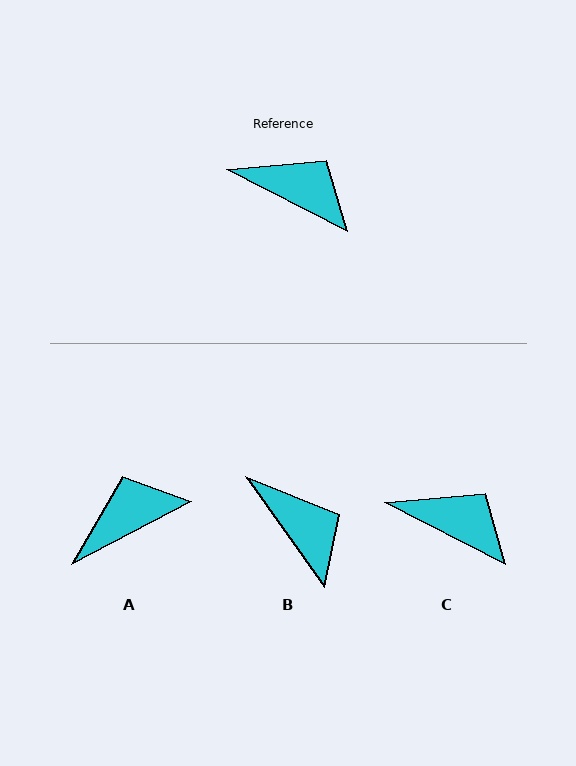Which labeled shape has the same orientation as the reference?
C.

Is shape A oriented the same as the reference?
No, it is off by about 54 degrees.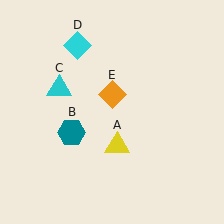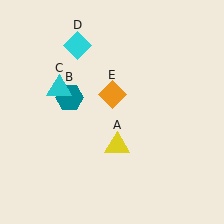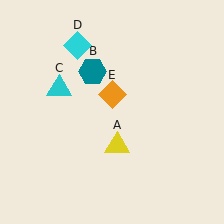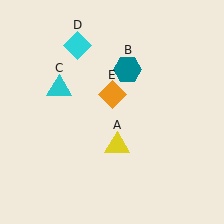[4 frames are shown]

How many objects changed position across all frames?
1 object changed position: teal hexagon (object B).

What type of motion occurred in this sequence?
The teal hexagon (object B) rotated clockwise around the center of the scene.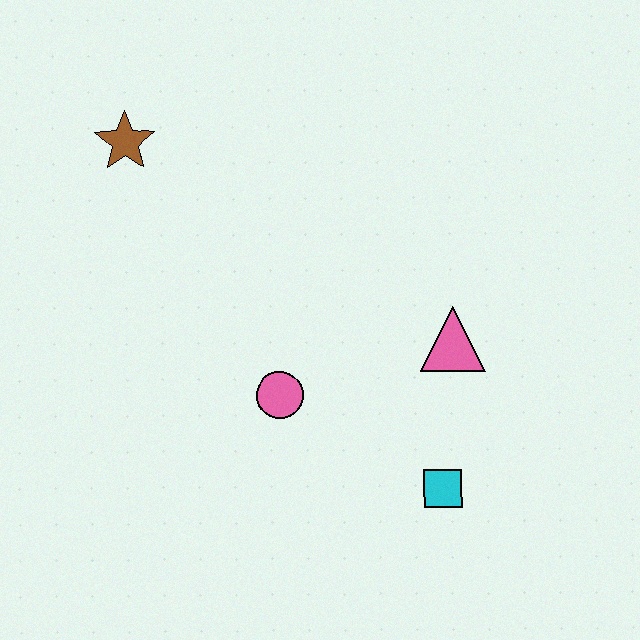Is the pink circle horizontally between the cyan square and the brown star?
Yes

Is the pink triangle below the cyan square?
No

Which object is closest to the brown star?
The pink circle is closest to the brown star.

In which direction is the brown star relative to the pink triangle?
The brown star is to the left of the pink triangle.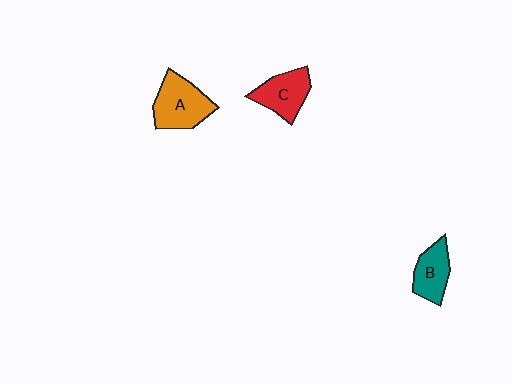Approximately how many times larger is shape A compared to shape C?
Approximately 1.2 times.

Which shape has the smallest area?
Shape B (teal).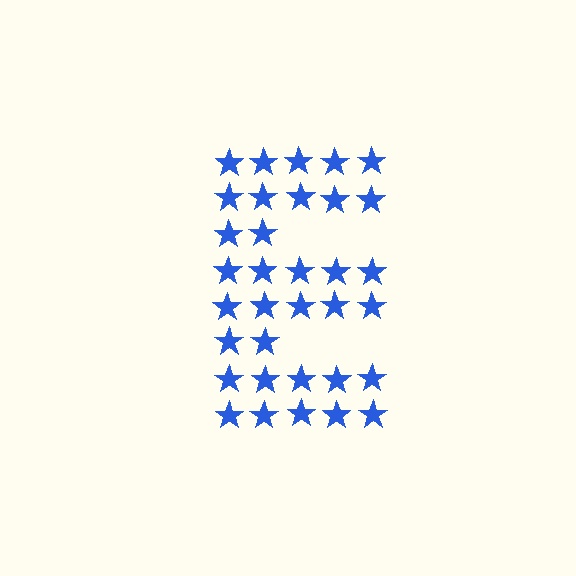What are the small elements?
The small elements are stars.